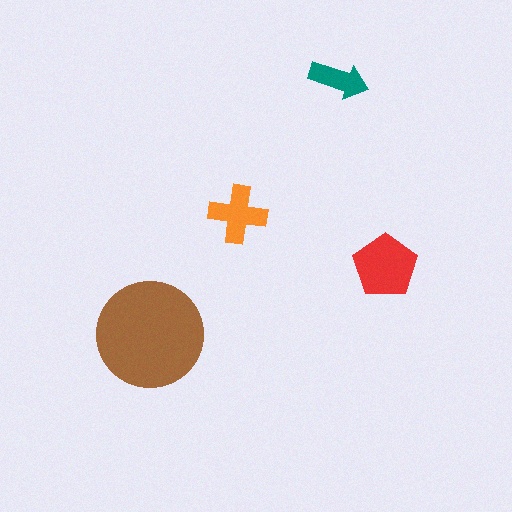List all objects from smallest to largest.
The teal arrow, the orange cross, the red pentagon, the brown circle.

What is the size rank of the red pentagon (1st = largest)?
2nd.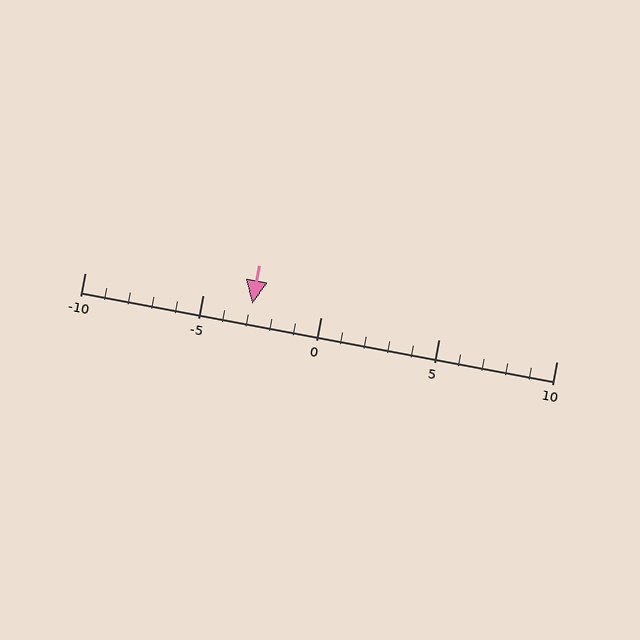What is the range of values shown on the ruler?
The ruler shows values from -10 to 10.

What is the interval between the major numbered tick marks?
The major tick marks are spaced 5 units apart.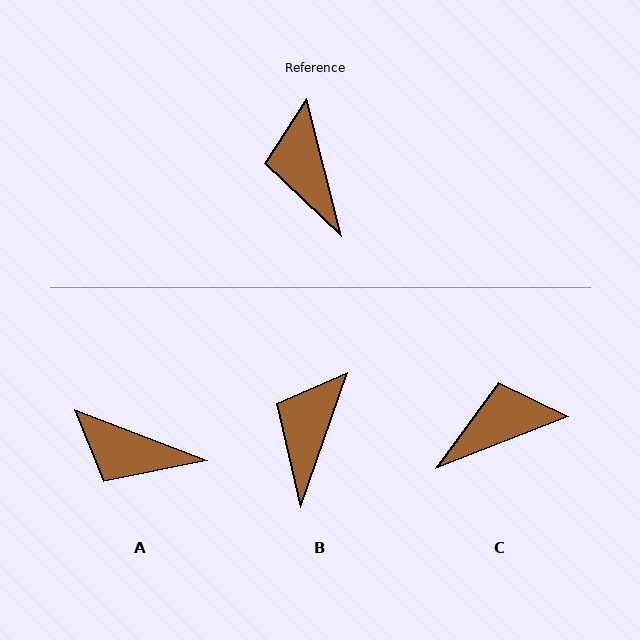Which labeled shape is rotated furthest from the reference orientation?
C, about 83 degrees away.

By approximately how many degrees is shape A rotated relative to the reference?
Approximately 55 degrees counter-clockwise.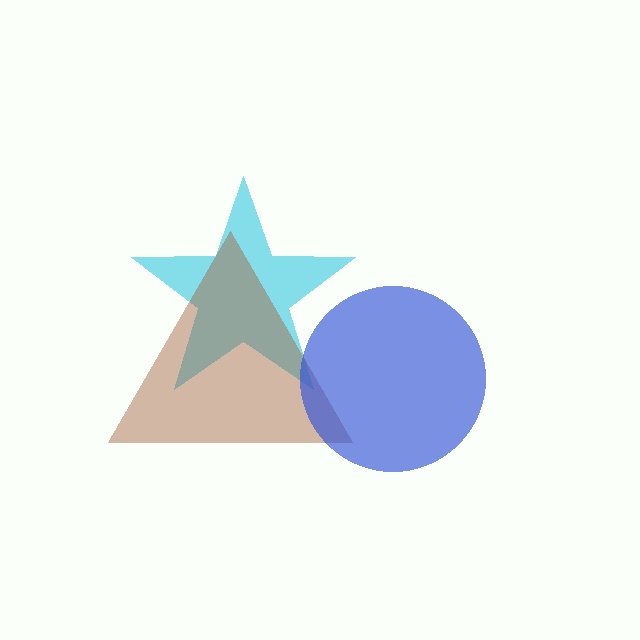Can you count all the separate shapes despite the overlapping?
Yes, there are 3 separate shapes.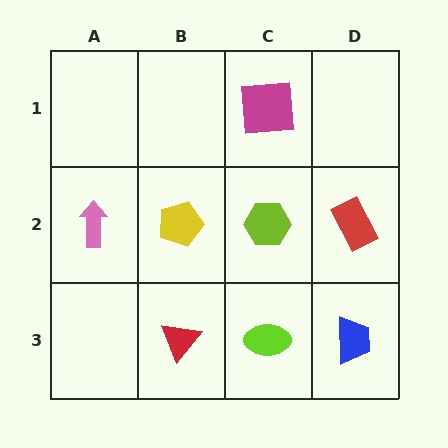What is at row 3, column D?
A blue trapezoid.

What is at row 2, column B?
A yellow pentagon.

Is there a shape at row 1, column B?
No, that cell is empty.